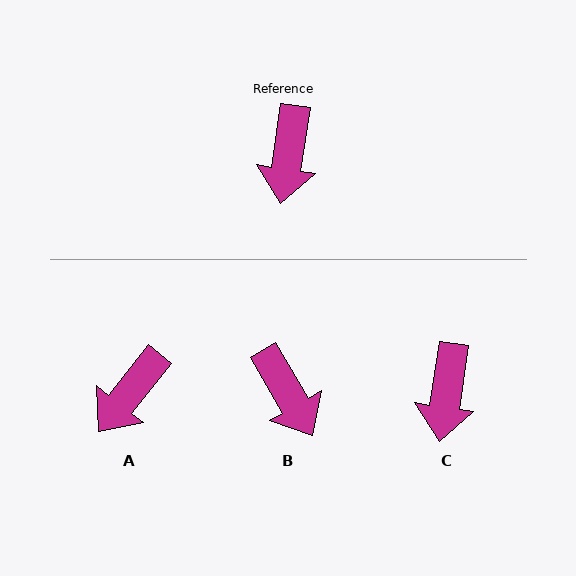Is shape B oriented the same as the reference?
No, it is off by about 39 degrees.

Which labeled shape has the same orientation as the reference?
C.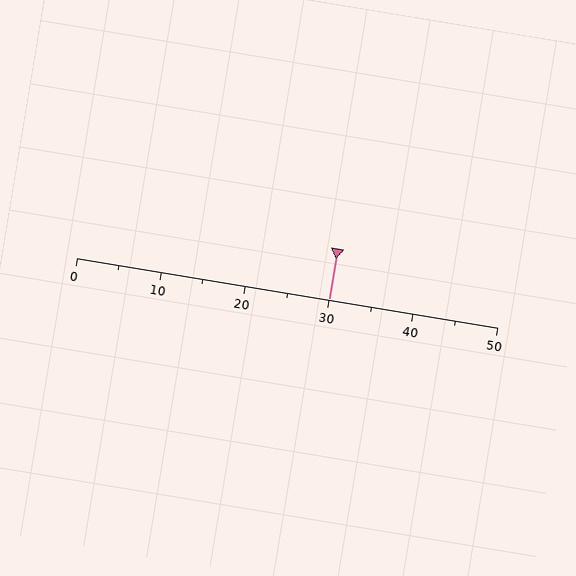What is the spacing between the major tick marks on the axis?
The major ticks are spaced 10 apart.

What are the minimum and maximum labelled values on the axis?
The axis runs from 0 to 50.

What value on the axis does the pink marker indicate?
The marker indicates approximately 30.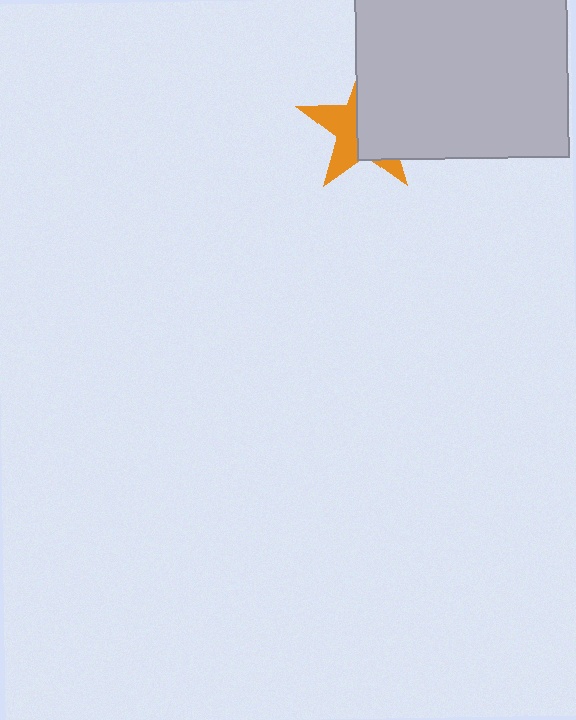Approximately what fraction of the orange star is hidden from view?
Roughly 56% of the orange star is hidden behind the light gray square.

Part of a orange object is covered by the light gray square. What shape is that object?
It is a star.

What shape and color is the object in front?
The object in front is a light gray square.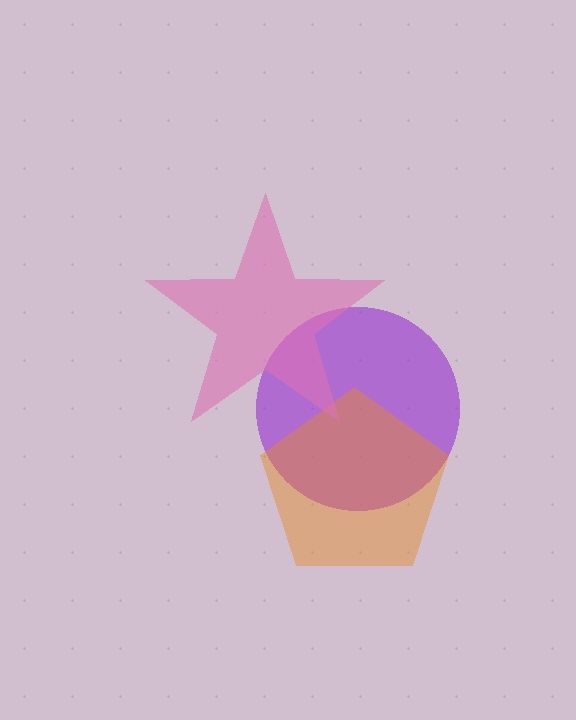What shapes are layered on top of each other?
The layered shapes are: a purple circle, an orange pentagon, a pink star.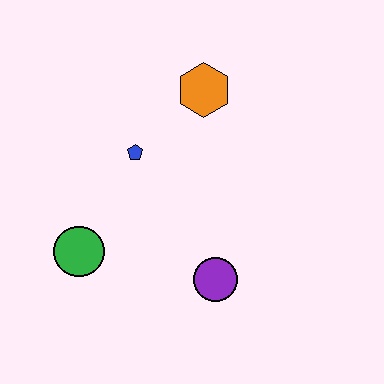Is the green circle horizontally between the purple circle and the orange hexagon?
No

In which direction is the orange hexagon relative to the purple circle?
The orange hexagon is above the purple circle.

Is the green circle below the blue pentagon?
Yes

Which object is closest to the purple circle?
The green circle is closest to the purple circle.